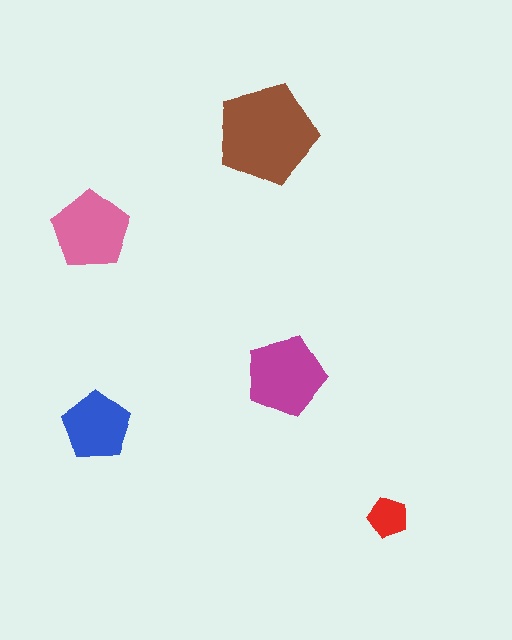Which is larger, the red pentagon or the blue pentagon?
The blue one.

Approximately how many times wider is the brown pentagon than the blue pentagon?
About 1.5 times wider.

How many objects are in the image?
There are 5 objects in the image.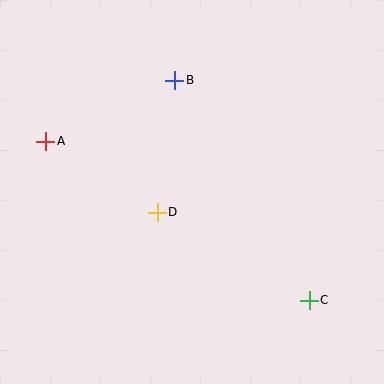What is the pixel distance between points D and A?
The distance between D and A is 132 pixels.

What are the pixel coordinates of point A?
Point A is at (46, 141).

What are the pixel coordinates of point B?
Point B is at (175, 80).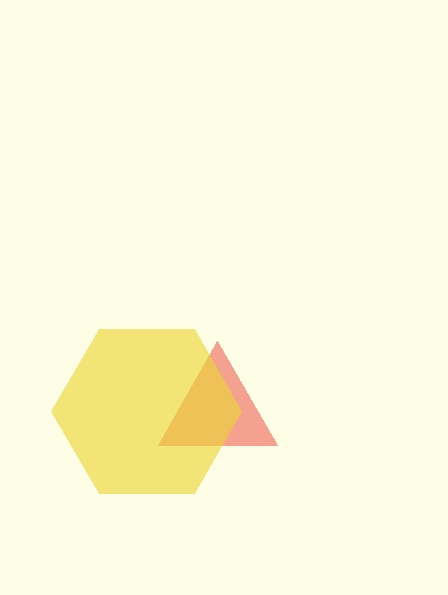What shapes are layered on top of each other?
The layered shapes are: a red triangle, a yellow hexagon.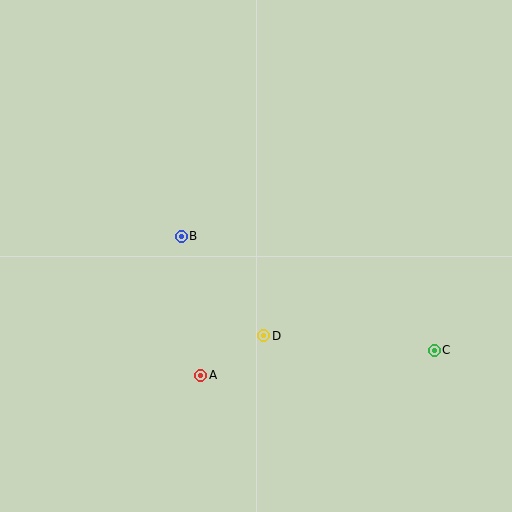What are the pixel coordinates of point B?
Point B is at (181, 236).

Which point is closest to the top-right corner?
Point C is closest to the top-right corner.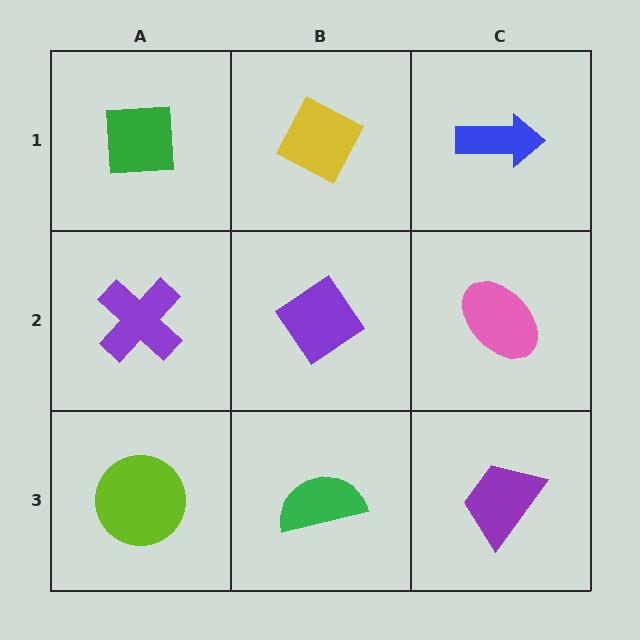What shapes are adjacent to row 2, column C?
A blue arrow (row 1, column C), a purple trapezoid (row 3, column C), a purple diamond (row 2, column B).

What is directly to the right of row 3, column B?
A purple trapezoid.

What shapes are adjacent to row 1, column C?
A pink ellipse (row 2, column C), a yellow diamond (row 1, column B).